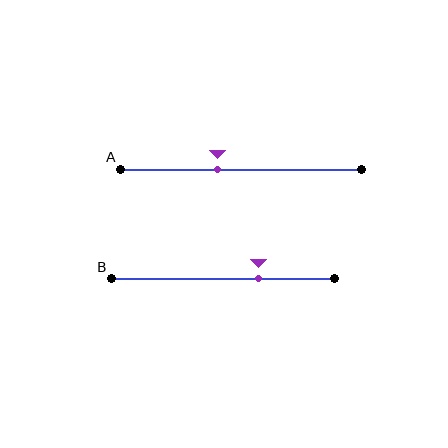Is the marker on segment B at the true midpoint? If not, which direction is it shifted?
No, the marker on segment B is shifted to the right by about 16% of the segment length.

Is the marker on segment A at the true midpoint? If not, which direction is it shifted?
No, the marker on segment A is shifted to the left by about 10% of the segment length.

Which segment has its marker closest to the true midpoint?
Segment A has its marker closest to the true midpoint.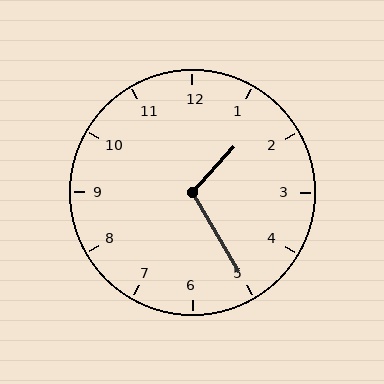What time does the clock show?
1:25.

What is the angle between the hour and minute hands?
Approximately 108 degrees.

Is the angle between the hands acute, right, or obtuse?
It is obtuse.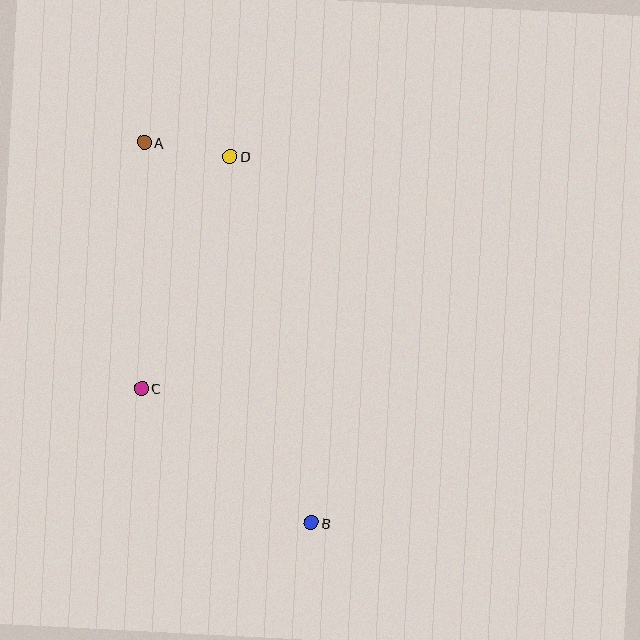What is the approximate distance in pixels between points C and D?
The distance between C and D is approximately 248 pixels.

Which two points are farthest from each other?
Points A and B are farthest from each other.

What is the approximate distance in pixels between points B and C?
The distance between B and C is approximately 217 pixels.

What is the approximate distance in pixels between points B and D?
The distance between B and D is approximately 375 pixels.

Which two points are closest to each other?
Points A and D are closest to each other.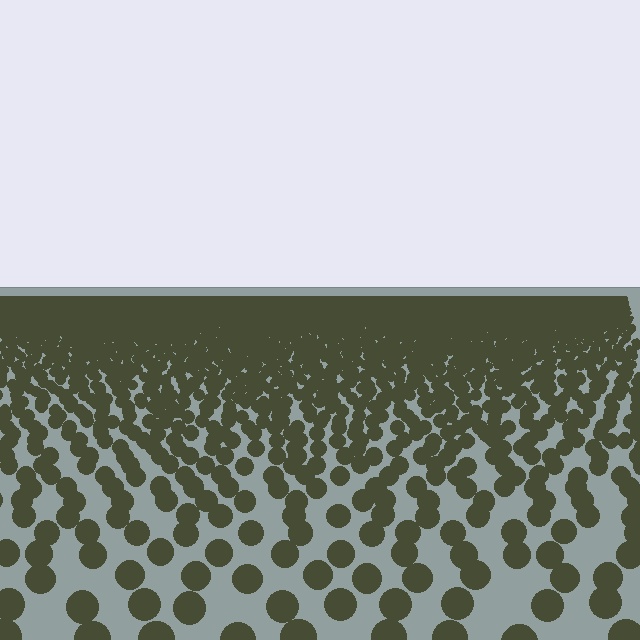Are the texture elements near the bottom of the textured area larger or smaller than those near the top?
Larger. Near the bottom, elements are closer to the viewer and appear at a bigger on-screen size.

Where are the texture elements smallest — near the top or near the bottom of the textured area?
Near the top.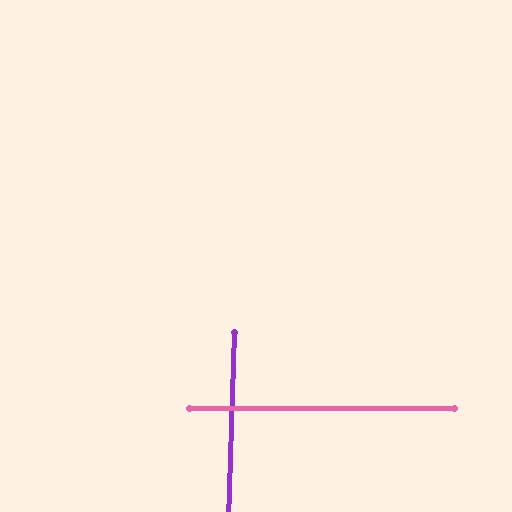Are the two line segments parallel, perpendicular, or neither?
Perpendicular — they meet at approximately 88°.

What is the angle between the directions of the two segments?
Approximately 88 degrees.